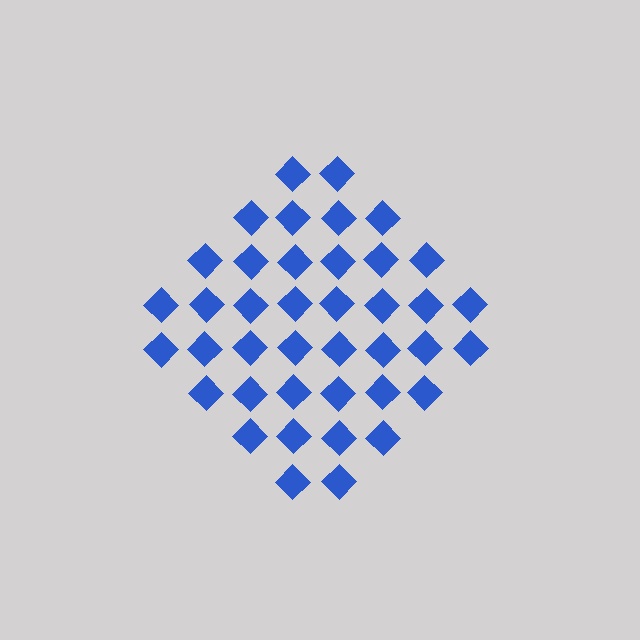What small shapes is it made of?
It is made of small diamonds.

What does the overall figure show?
The overall figure shows a diamond.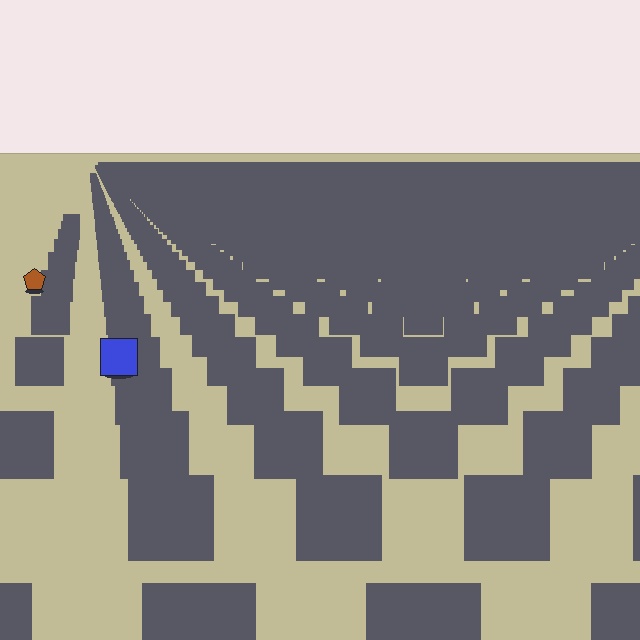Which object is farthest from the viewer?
The brown pentagon is farthest from the viewer. It appears smaller and the ground texture around it is denser.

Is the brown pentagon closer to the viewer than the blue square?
No. The blue square is closer — you can tell from the texture gradient: the ground texture is coarser near it.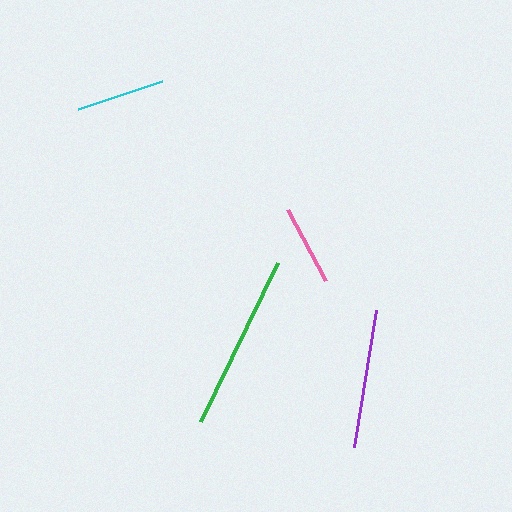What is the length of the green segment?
The green segment is approximately 176 pixels long.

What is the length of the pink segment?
The pink segment is approximately 80 pixels long.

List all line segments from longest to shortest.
From longest to shortest: green, purple, cyan, pink.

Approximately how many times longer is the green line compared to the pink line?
The green line is approximately 2.2 times the length of the pink line.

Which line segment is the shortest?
The pink line is the shortest at approximately 80 pixels.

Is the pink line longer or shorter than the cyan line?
The cyan line is longer than the pink line.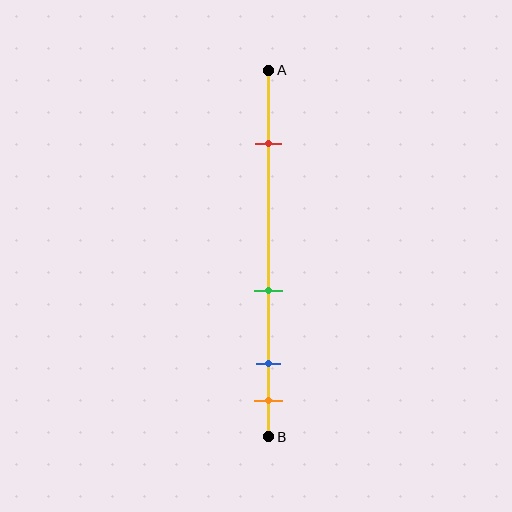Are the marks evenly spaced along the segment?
No, the marks are not evenly spaced.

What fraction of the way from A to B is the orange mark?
The orange mark is approximately 90% (0.9) of the way from A to B.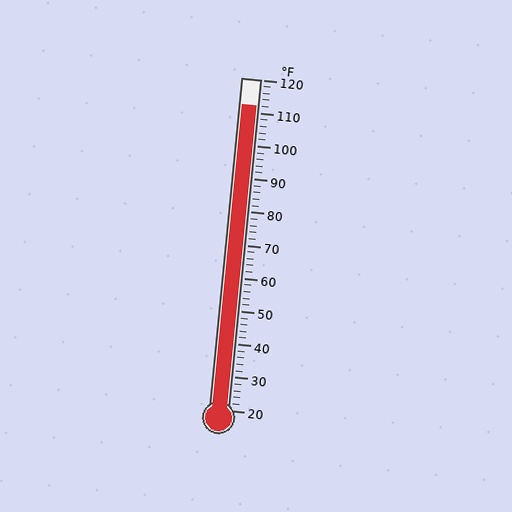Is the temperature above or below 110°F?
The temperature is above 110°F.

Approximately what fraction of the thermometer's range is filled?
The thermometer is filled to approximately 90% of its range.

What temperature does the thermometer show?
The thermometer shows approximately 112°F.